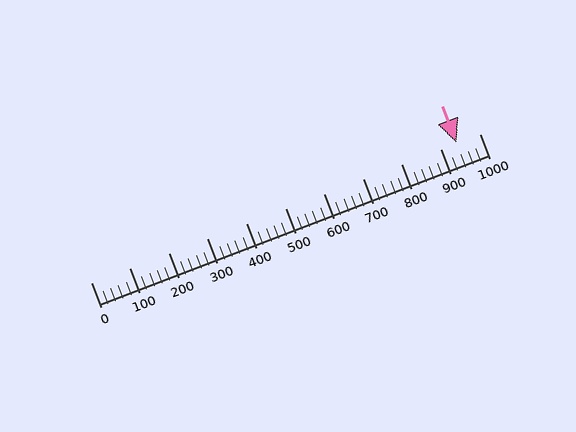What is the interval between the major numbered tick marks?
The major tick marks are spaced 100 units apart.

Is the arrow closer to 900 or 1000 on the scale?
The arrow is closer to 900.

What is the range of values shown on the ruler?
The ruler shows values from 0 to 1000.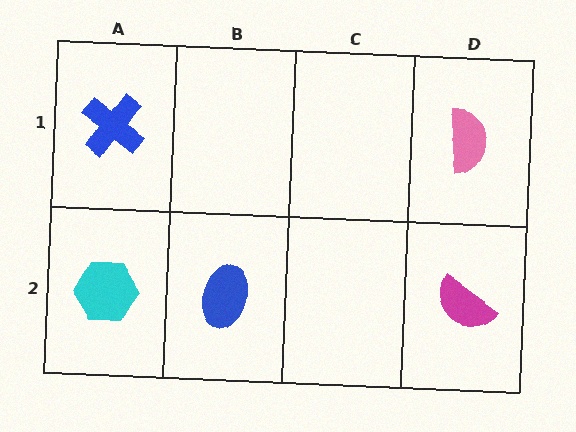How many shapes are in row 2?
3 shapes.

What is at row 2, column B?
A blue ellipse.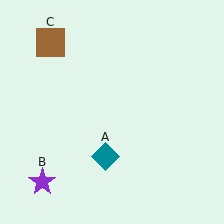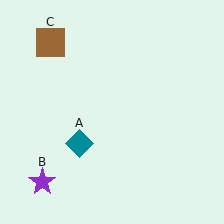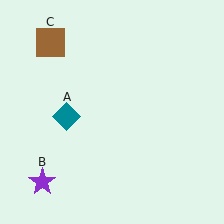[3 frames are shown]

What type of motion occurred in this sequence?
The teal diamond (object A) rotated clockwise around the center of the scene.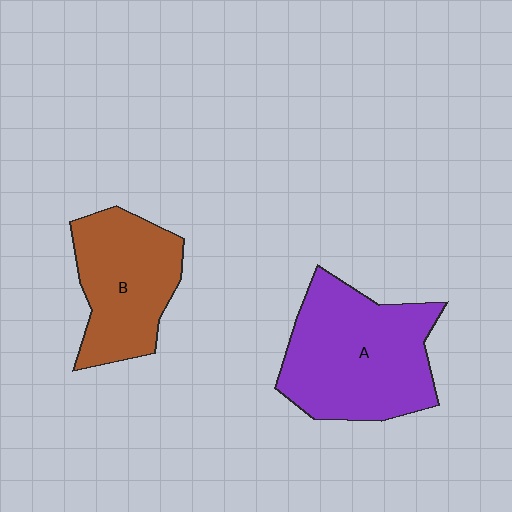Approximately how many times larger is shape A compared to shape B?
Approximately 1.4 times.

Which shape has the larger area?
Shape A (purple).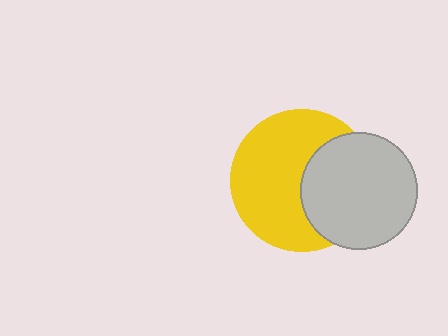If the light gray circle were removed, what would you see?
You would see the complete yellow circle.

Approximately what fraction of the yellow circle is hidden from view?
Roughly 37% of the yellow circle is hidden behind the light gray circle.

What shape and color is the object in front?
The object in front is a light gray circle.